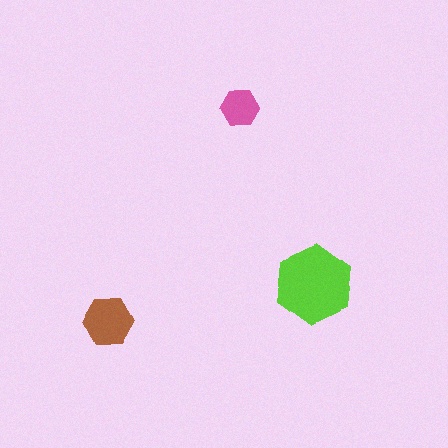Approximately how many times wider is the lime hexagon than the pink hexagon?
About 2 times wider.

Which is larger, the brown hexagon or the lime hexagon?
The lime one.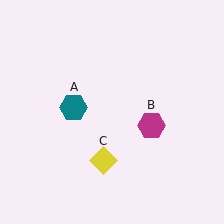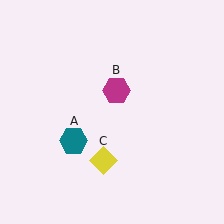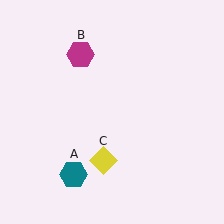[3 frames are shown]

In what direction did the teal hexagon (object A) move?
The teal hexagon (object A) moved down.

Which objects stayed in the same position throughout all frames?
Yellow diamond (object C) remained stationary.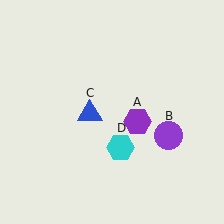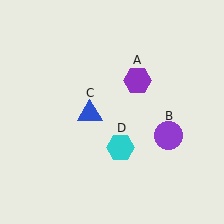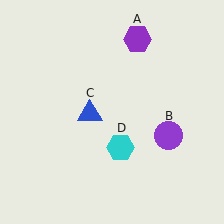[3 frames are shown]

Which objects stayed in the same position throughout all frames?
Purple circle (object B) and blue triangle (object C) and cyan hexagon (object D) remained stationary.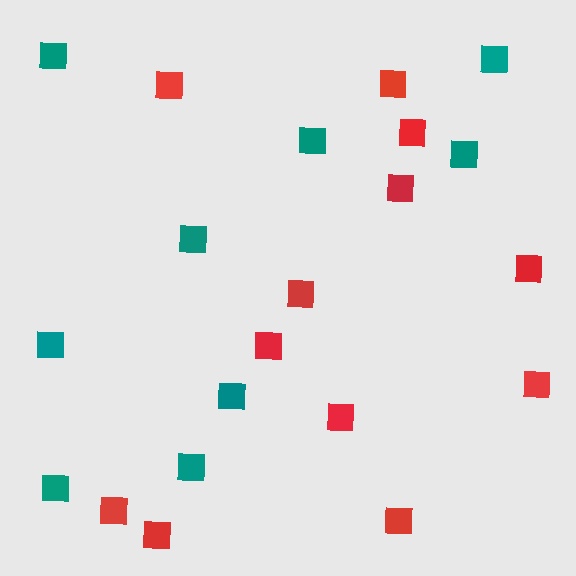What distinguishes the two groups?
There are 2 groups: one group of red squares (12) and one group of teal squares (9).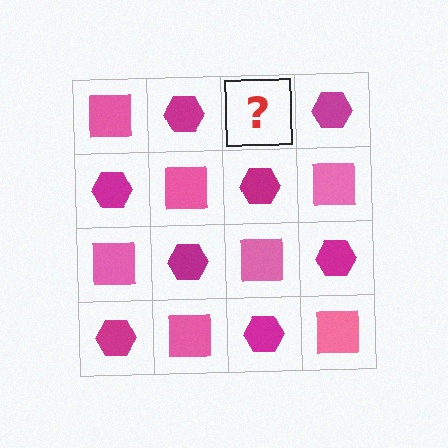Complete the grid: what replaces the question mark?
The question mark should be replaced with a pink square.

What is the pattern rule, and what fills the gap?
The rule is that it alternates pink square and magenta hexagon in a checkerboard pattern. The gap should be filled with a pink square.